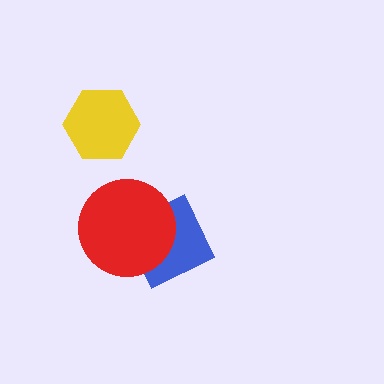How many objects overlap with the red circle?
1 object overlaps with the red circle.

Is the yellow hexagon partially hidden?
No, no other shape covers it.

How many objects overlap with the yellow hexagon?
0 objects overlap with the yellow hexagon.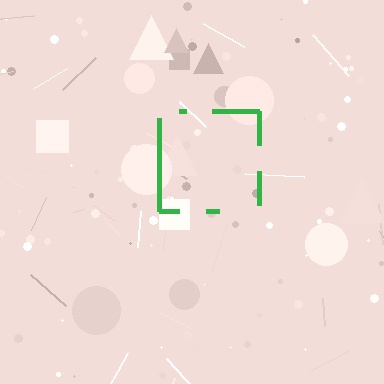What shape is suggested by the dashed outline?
The dashed outline suggests a square.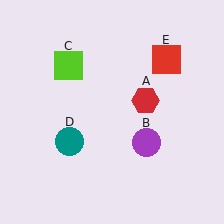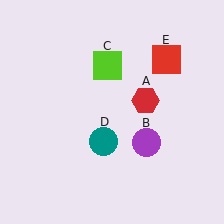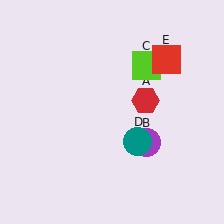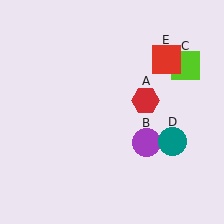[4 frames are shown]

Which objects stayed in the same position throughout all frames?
Red hexagon (object A) and purple circle (object B) and red square (object E) remained stationary.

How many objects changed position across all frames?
2 objects changed position: lime square (object C), teal circle (object D).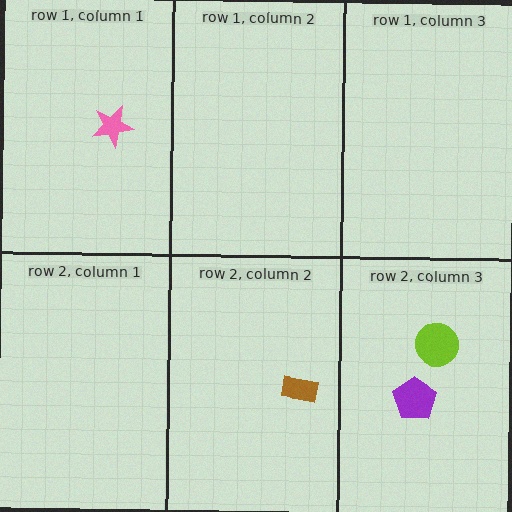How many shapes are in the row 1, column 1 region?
1.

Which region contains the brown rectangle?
The row 2, column 2 region.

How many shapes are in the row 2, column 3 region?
2.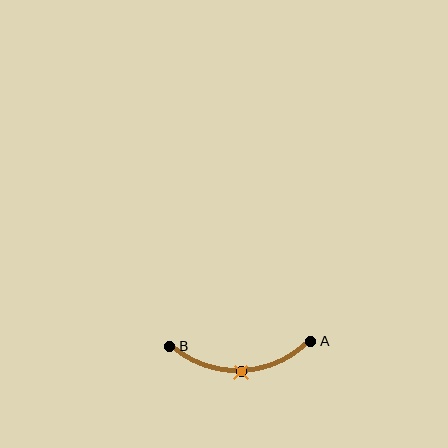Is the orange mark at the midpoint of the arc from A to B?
Yes. The orange mark lies on the arc at equal arc-length from both A and B — it is the arc midpoint.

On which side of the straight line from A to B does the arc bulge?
The arc bulges below the straight line connecting A and B.